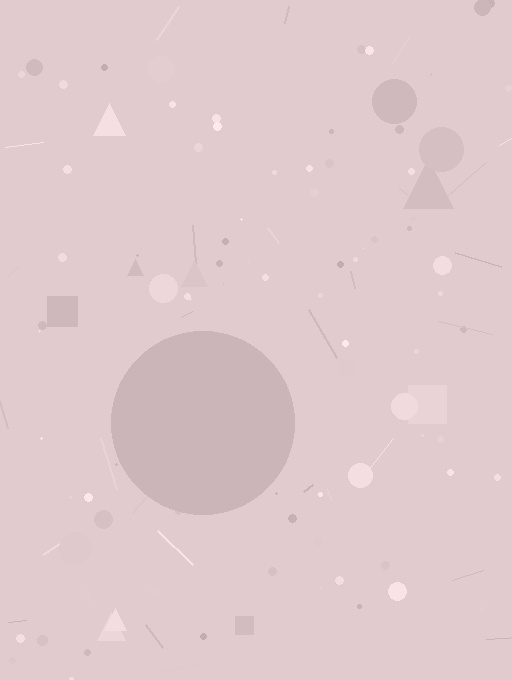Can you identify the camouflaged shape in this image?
The camouflaged shape is a circle.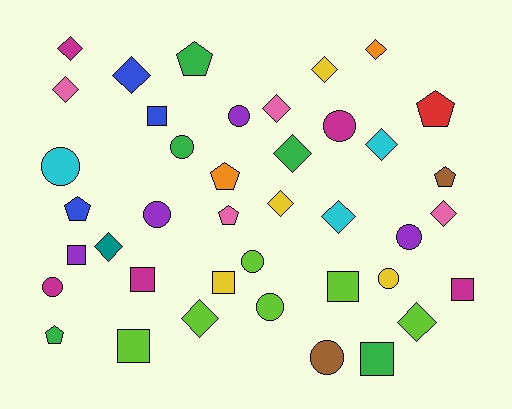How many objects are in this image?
There are 40 objects.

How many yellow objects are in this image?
There are 4 yellow objects.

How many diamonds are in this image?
There are 14 diamonds.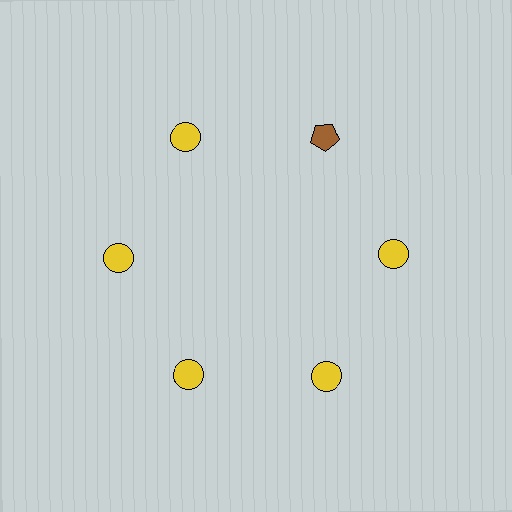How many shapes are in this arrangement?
There are 6 shapes arranged in a ring pattern.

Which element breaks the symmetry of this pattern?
The brown pentagon at roughly the 1 o'clock position breaks the symmetry. All other shapes are yellow circles.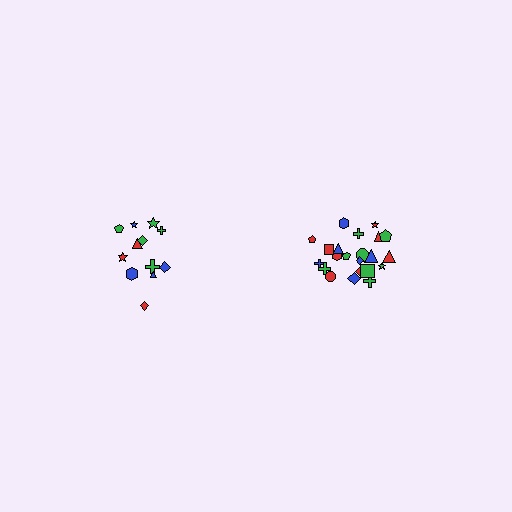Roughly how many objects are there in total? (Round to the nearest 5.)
Roughly 35 objects in total.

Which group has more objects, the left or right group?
The right group.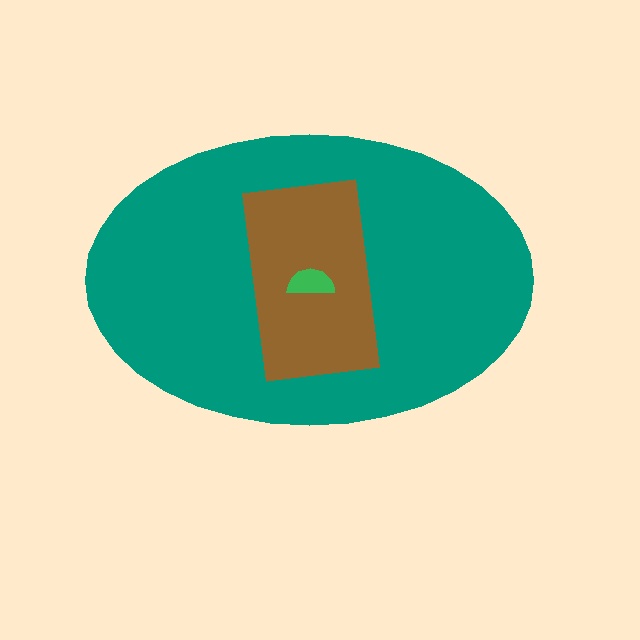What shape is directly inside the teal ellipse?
The brown rectangle.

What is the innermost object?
The green semicircle.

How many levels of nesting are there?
3.